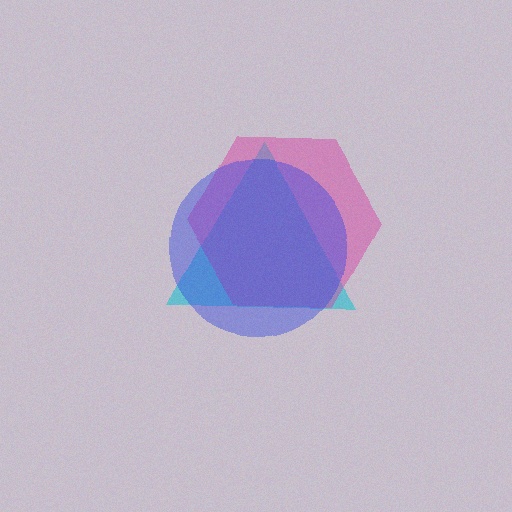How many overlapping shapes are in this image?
There are 3 overlapping shapes in the image.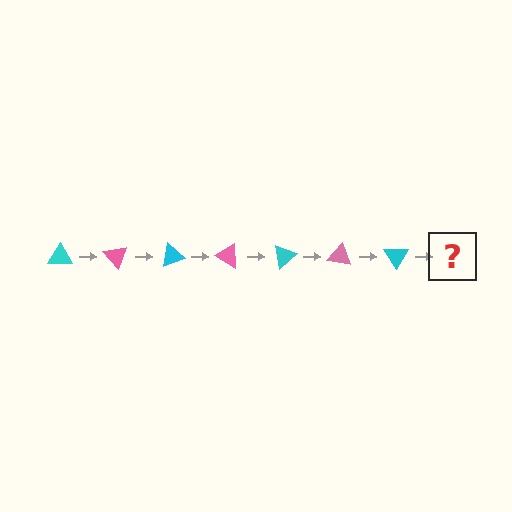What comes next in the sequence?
The next element should be a pink triangle, rotated 350 degrees from the start.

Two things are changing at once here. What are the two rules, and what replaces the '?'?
The two rules are that it rotates 50 degrees each step and the color cycles through cyan and pink. The '?' should be a pink triangle, rotated 350 degrees from the start.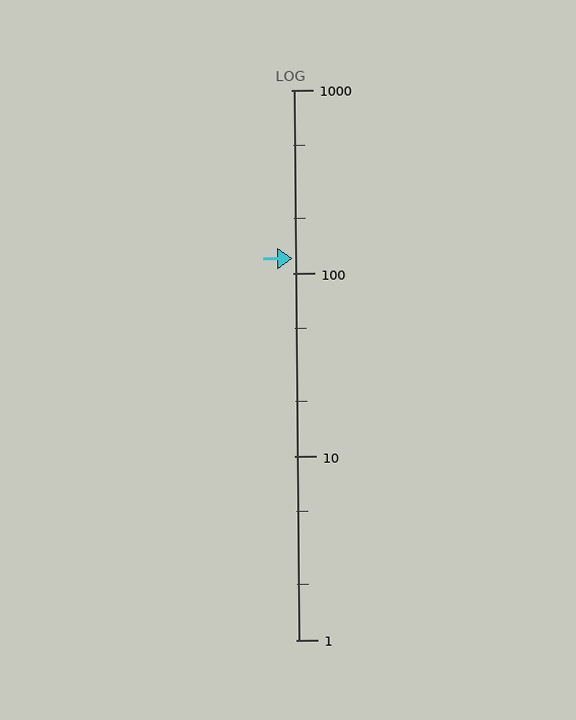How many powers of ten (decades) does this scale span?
The scale spans 3 decades, from 1 to 1000.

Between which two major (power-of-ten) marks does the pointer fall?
The pointer is between 100 and 1000.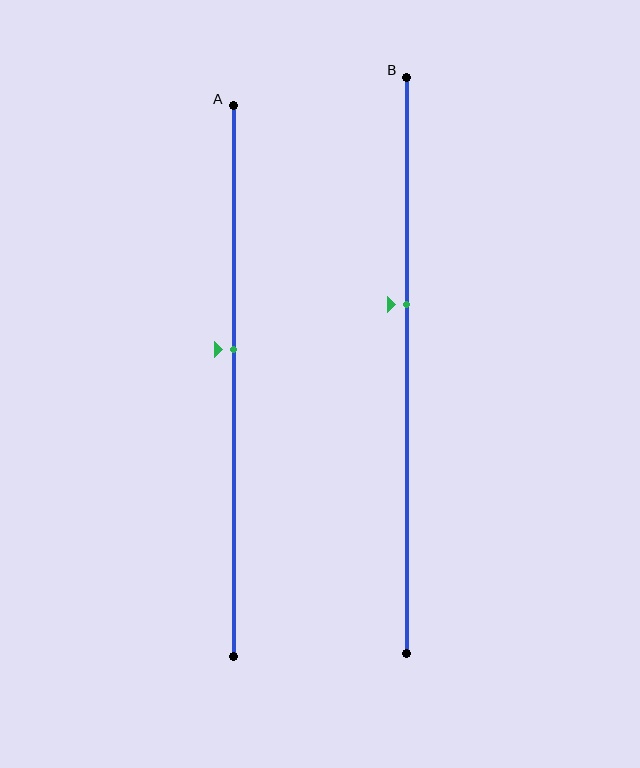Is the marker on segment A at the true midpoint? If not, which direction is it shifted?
No, the marker on segment A is shifted upward by about 6% of the segment length.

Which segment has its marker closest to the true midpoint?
Segment A has its marker closest to the true midpoint.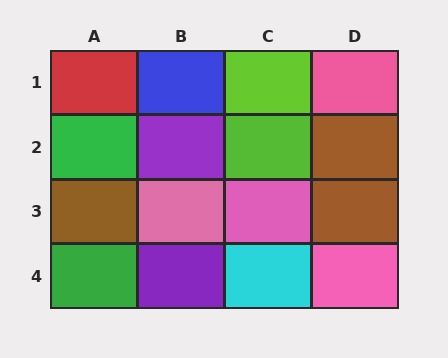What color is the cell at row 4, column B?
Purple.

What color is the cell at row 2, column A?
Green.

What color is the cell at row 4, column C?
Cyan.